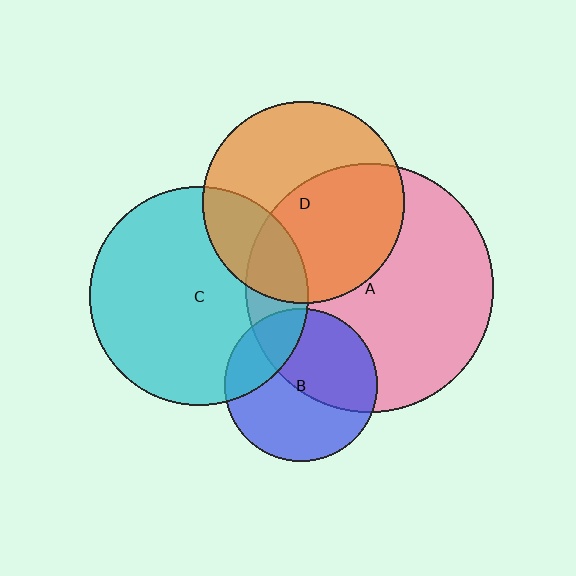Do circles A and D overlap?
Yes.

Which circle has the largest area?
Circle A (pink).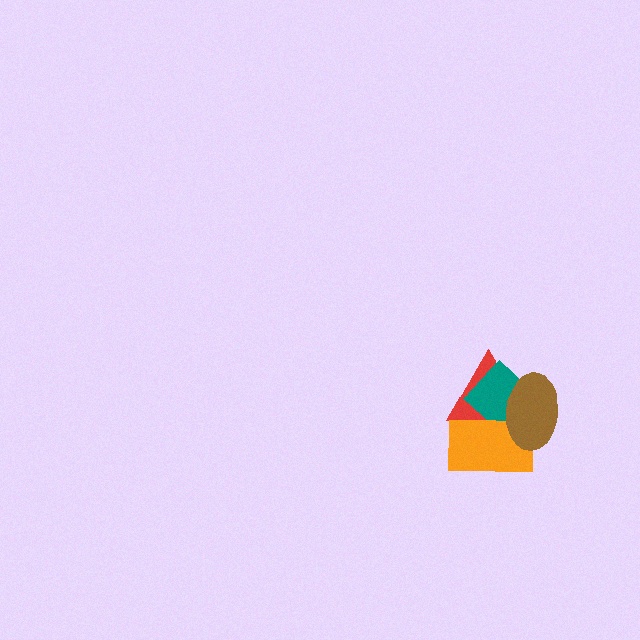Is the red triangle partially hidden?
Yes, it is partially covered by another shape.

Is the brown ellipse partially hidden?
No, no other shape covers it.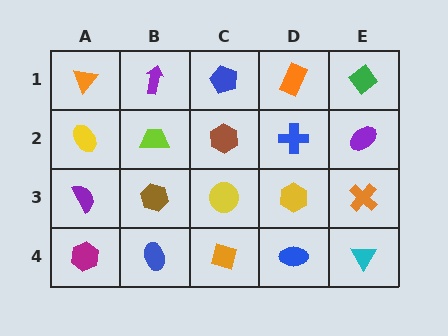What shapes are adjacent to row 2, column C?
A blue pentagon (row 1, column C), a yellow circle (row 3, column C), a lime trapezoid (row 2, column B), a blue cross (row 2, column D).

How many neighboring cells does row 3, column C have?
4.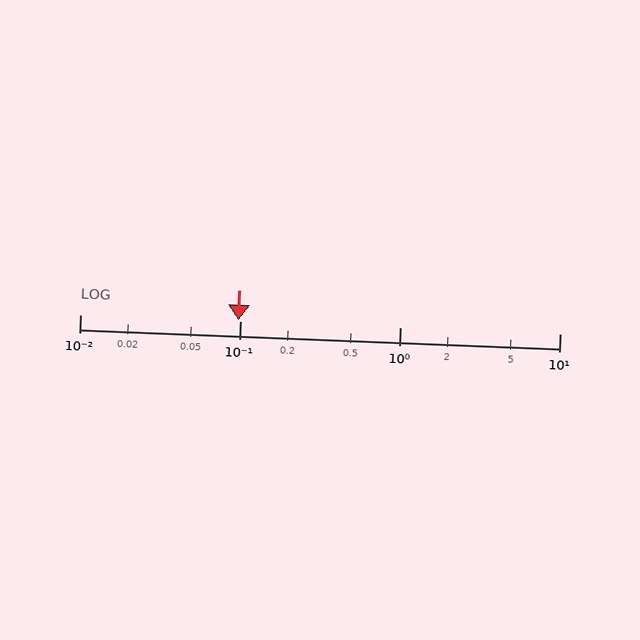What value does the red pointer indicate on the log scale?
The pointer indicates approximately 0.098.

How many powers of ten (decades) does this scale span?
The scale spans 3 decades, from 0.01 to 10.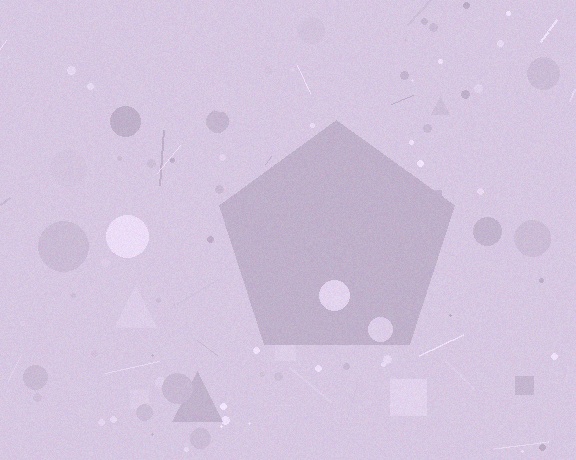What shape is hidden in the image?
A pentagon is hidden in the image.